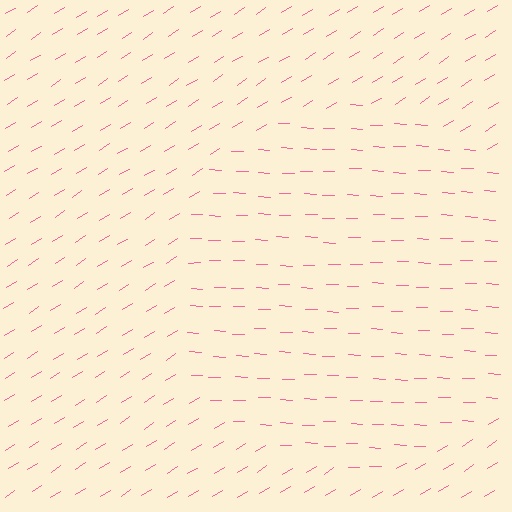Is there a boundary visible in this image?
Yes, there is a texture boundary formed by a change in line orientation.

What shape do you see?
I see a circle.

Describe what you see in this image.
The image is filled with small pink line segments. A circle region in the image has lines oriented differently from the surrounding lines, creating a visible texture boundary.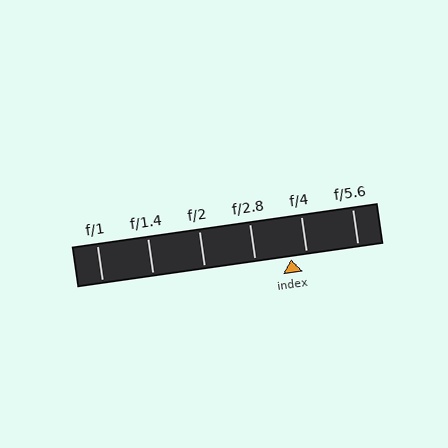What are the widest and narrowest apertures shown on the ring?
The widest aperture shown is f/1 and the narrowest is f/5.6.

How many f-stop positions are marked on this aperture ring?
There are 6 f-stop positions marked.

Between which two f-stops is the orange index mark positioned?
The index mark is between f/2.8 and f/4.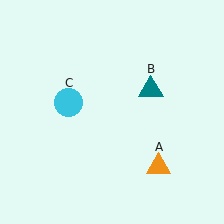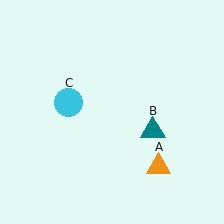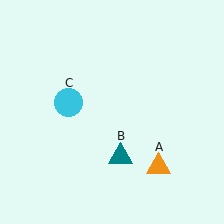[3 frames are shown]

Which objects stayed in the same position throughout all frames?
Orange triangle (object A) and cyan circle (object C) remained stationary.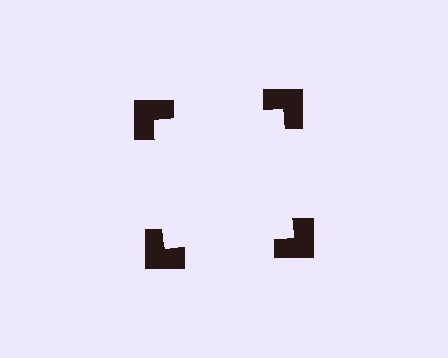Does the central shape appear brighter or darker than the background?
It typically appears slightly brighter than the background, even though no actual brightness change is drawn.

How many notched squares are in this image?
There are 4 — one at each vertex of the illusory square.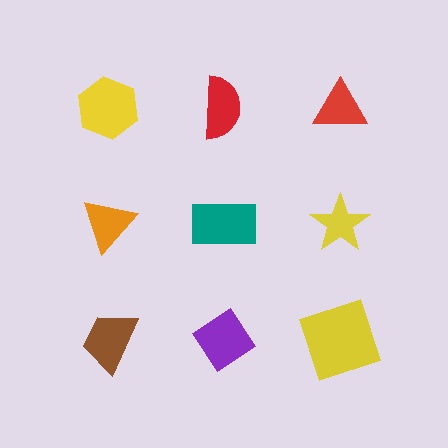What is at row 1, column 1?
A yellow hexagon.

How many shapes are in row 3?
3 shapes.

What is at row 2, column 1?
An orange triangle.